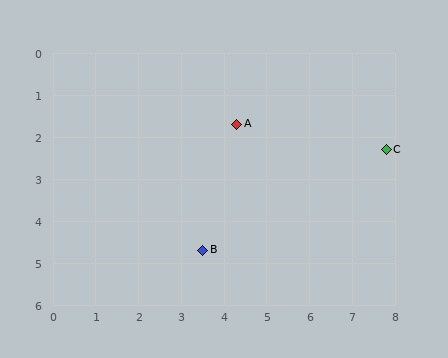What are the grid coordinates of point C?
Point C is at approximately (7.8, 2.3).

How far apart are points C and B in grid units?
Points C and B are about 4.9 grid units apart.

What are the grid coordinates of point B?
Point B is at approximately (3.5, 4.7).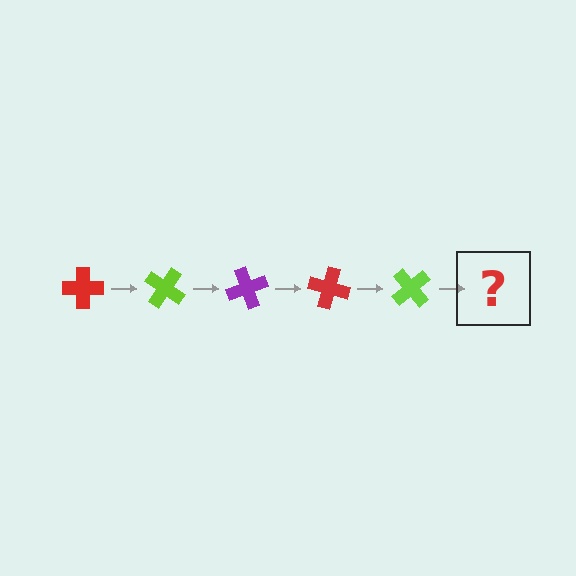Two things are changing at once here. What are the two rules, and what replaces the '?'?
The two rules are that it rotates 35 degrees each step and the color cycles through red, lime, and purple. The '?' should be a purple cross, rotated 175 degrees from the start.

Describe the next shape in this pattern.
It should be a purple cross, rotated 175 degrees from the start.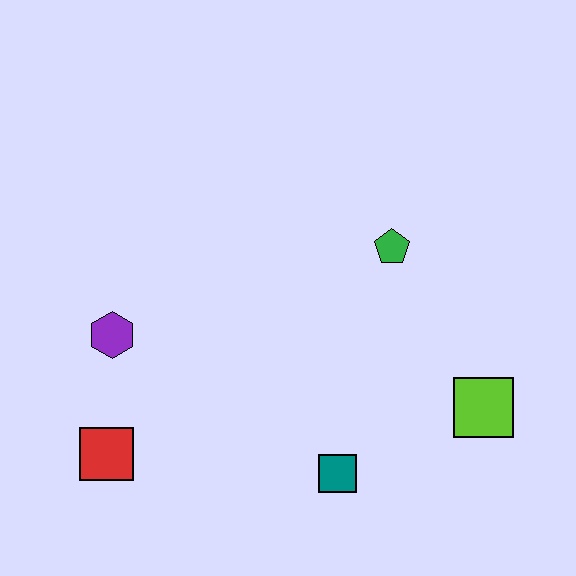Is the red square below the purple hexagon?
Yes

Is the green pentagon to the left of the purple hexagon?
No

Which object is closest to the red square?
The purple hexagon is closest to the red square.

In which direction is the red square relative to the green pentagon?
The red square is to the left of the green pentagon.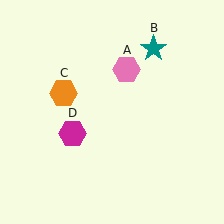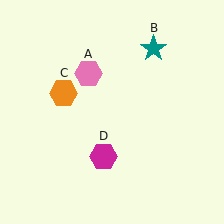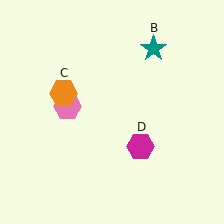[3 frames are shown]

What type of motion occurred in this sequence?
The pink hexagon (object A), magenta hexagon (object D) rotated counterclockwise around the center of the scene.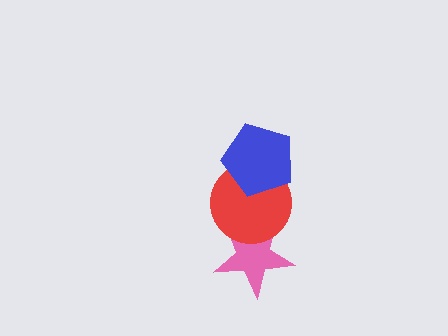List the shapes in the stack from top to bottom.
From top to bottom: the blue pentagon, the red circle, the pink star.